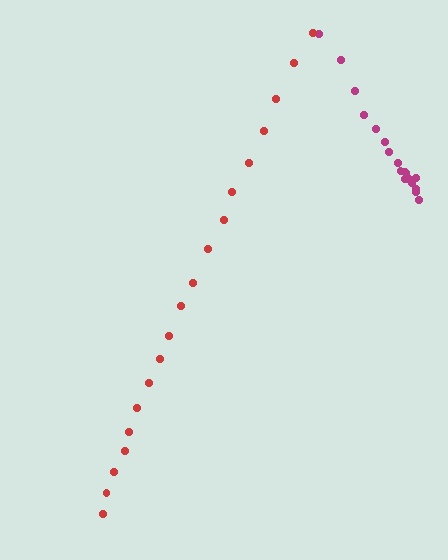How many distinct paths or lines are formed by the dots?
There are 2 distinct paths.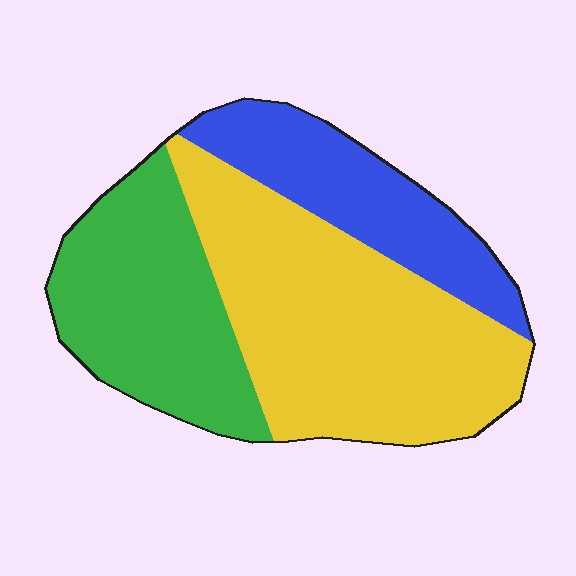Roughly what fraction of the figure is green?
Green takes up about one third (1/3) of the figure.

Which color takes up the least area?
Blue, at roughly 20%.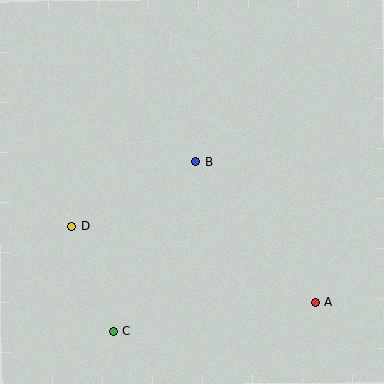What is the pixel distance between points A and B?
The distance between A and B is 185 pixels.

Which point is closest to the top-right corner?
Point B is closest to the top-right corner.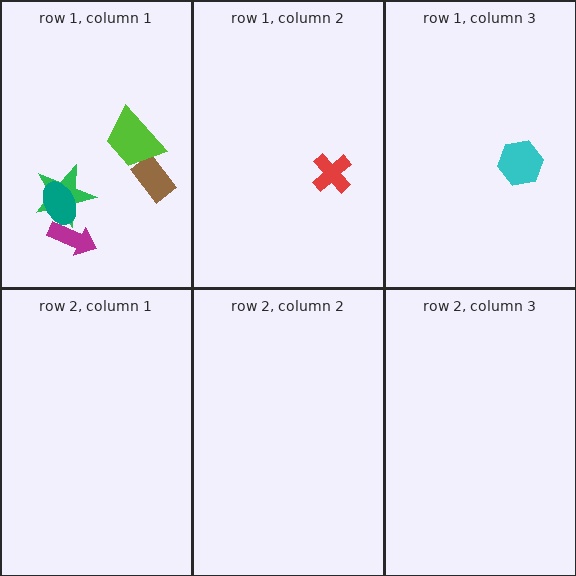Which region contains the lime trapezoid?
The row 1, column 1 region.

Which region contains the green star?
The row 1, column 1 region.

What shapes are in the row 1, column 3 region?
The cyan hexagon.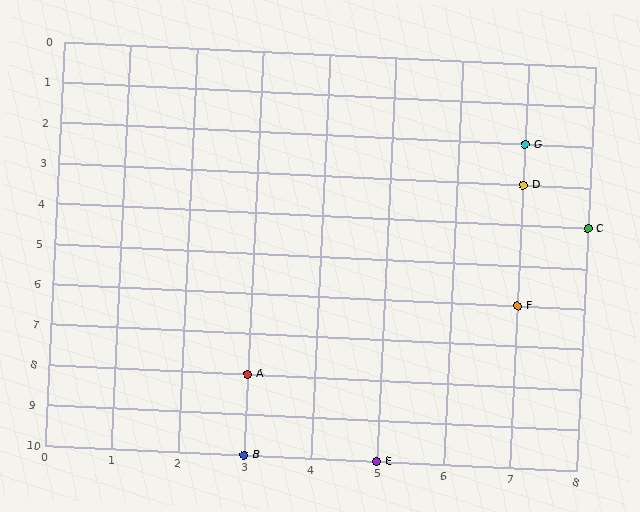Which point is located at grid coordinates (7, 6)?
Point F is at (7, 6).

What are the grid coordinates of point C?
Point C is at grid coordinates (8, 4).